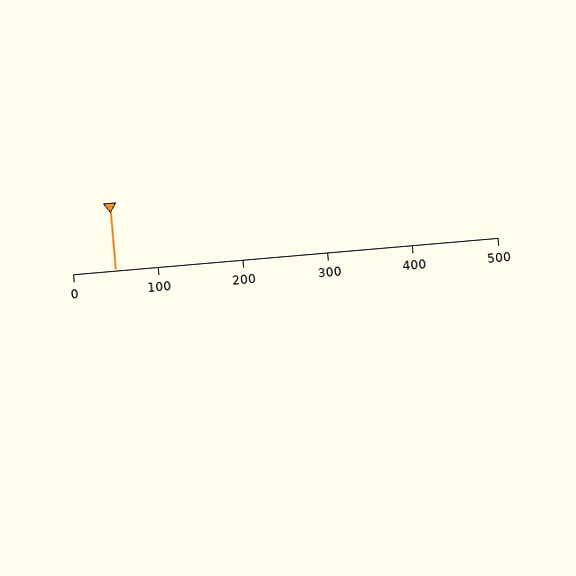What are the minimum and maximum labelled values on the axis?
The axis runs from 0 to 500.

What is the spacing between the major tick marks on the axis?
The major ticks are spaced 100 apart.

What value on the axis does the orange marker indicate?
The marker indicates approximately 50.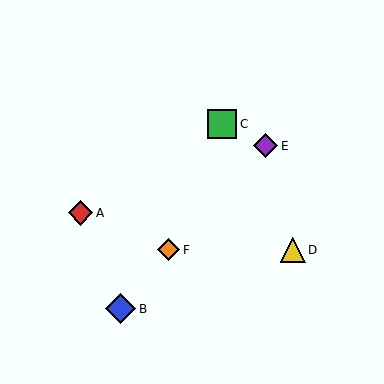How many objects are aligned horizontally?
2 objects (D, F) are aligned horizontally.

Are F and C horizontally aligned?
No, F is at y≈250 and C is at y≈124.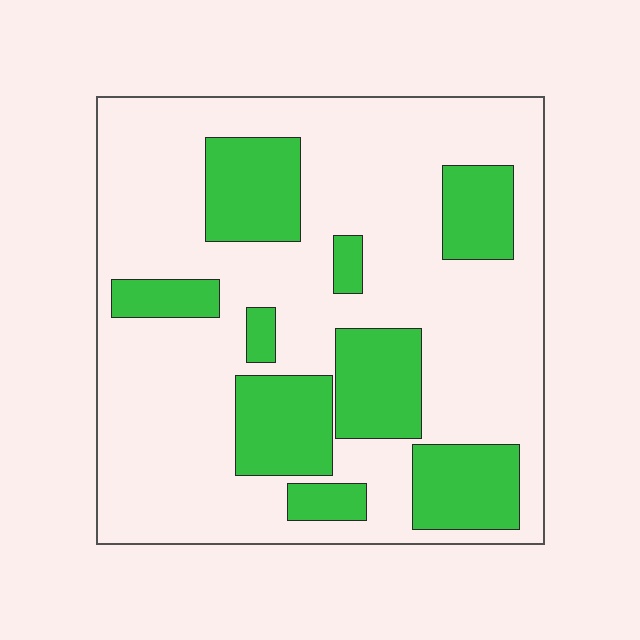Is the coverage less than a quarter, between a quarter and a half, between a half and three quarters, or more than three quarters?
Between a quarter and a half.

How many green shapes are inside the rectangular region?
9.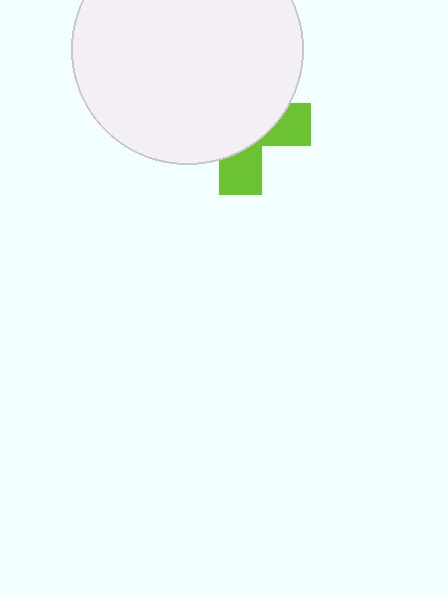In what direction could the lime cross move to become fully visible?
The lime cross could move down. That would shift it out from behind the white circle entirely.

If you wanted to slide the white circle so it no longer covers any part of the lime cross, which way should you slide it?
Slide it up — that is the most direct way to separate the two shapes.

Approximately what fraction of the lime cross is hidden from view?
Roughly 67% of the lime cross is hidden behind the white circle.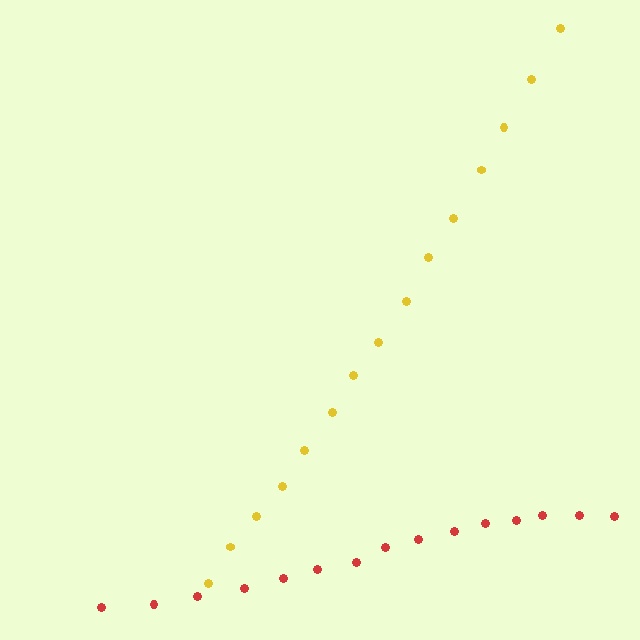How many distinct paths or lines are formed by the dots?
There are 2 distinct paths.